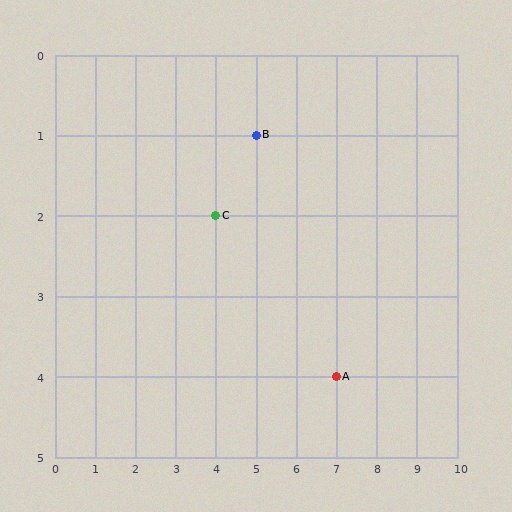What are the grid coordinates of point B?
Point B is at grid coordinates (5, 1).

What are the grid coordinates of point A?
Point A is at grid coordinates (7, 4).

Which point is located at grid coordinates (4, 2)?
Point C is at (4, 2).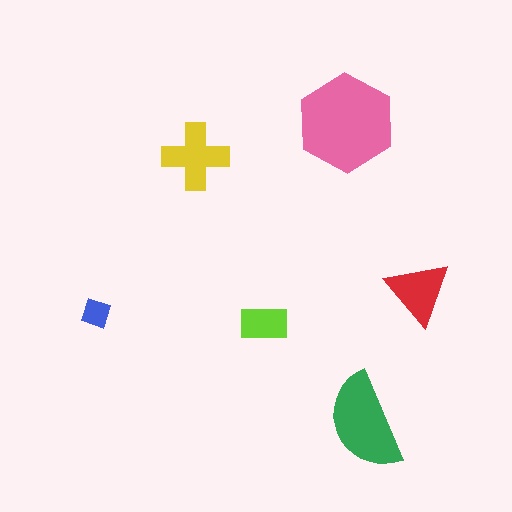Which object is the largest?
The pink hexagon.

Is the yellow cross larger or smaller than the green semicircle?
Smaller.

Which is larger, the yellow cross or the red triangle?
The yellow cross.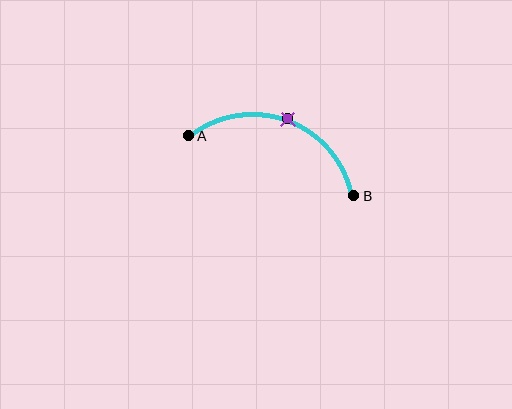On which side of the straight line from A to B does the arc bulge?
The arc bulges above the straight line connecting A and B.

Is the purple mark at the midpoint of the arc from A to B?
Yes. The purple mark lies on the arc at equal arc-length from both A and B — it is the arc midpoint.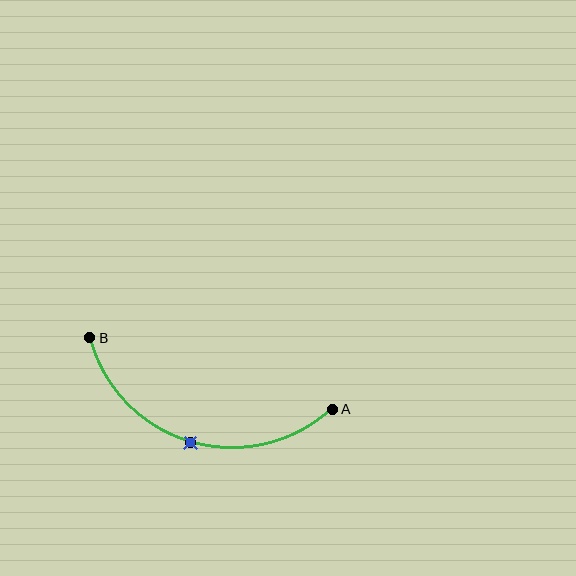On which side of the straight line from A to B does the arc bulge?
The arc bulges below the straight line connecting A and B.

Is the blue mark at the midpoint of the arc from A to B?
Yes. The blue mark lies on the arc at equal arc-length from both A and B — it is the arc midpoint.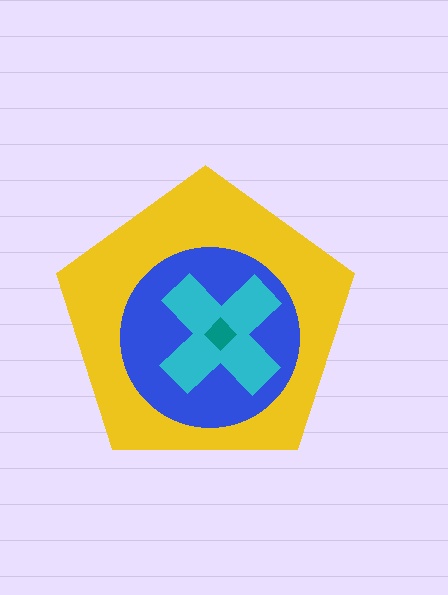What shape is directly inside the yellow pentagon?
The blue circle.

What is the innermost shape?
The teal diamond.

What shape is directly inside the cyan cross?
The teal diamond.